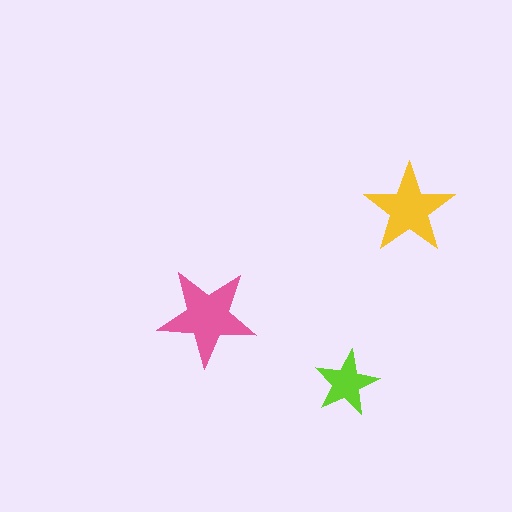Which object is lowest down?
The lime star is bottommost.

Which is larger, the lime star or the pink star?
The pink one.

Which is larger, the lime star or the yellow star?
The yellow one.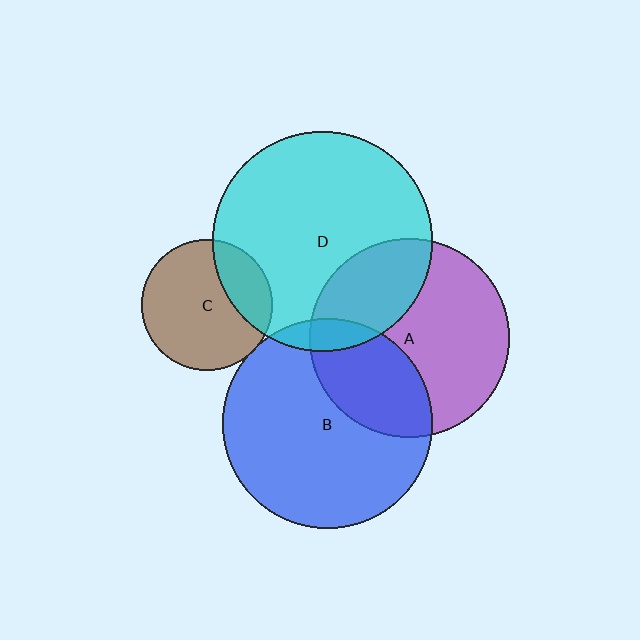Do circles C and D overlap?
Yes.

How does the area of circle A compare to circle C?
Approximately 2.3 times.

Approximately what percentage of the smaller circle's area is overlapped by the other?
Approximately 25%.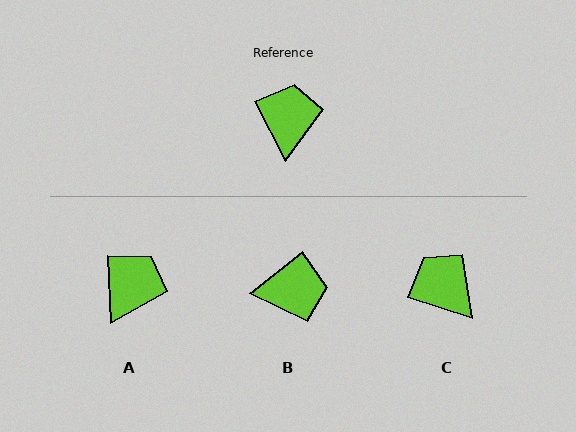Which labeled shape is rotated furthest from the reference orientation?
B, about 80 degrees away.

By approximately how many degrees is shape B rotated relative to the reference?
Approximately 80 degrees clockwise.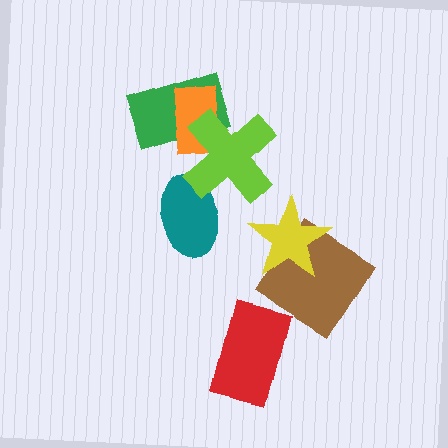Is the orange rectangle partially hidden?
Yes, it is partially covered by another shape.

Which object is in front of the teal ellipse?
The lime cross is in front of the teal ellipse.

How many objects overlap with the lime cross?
3 objects overlap with the lime cross.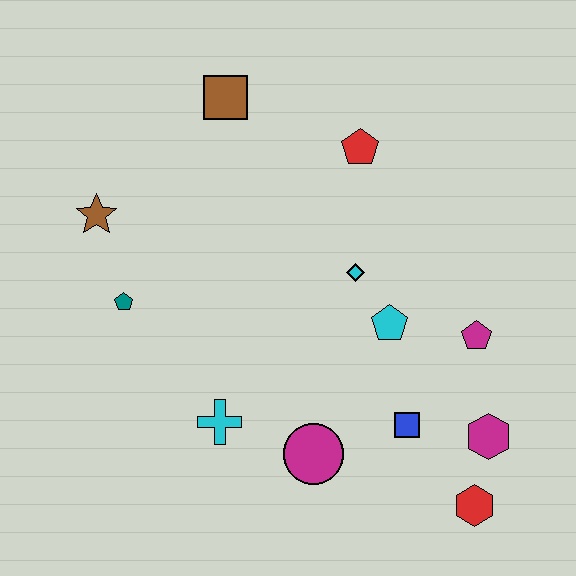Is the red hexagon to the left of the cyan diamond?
No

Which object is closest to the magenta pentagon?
The cyan pentagon is closest to the magenta pentagon.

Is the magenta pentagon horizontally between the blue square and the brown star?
No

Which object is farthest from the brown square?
The red hexagon is farthest from the brown square.